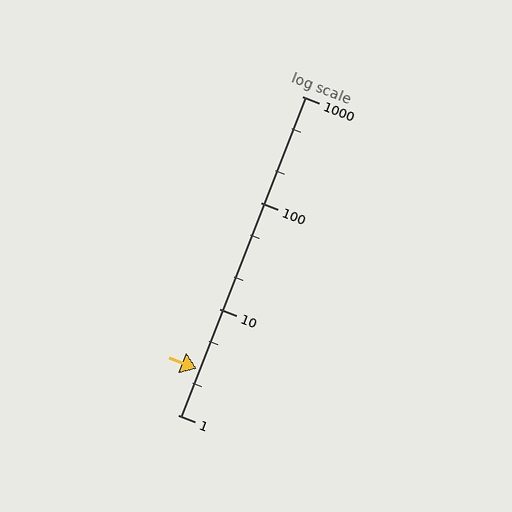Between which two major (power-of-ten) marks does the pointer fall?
The pointer is between 1 and 10.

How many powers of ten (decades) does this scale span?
The scale spans 3 decades, from 1 to 1000.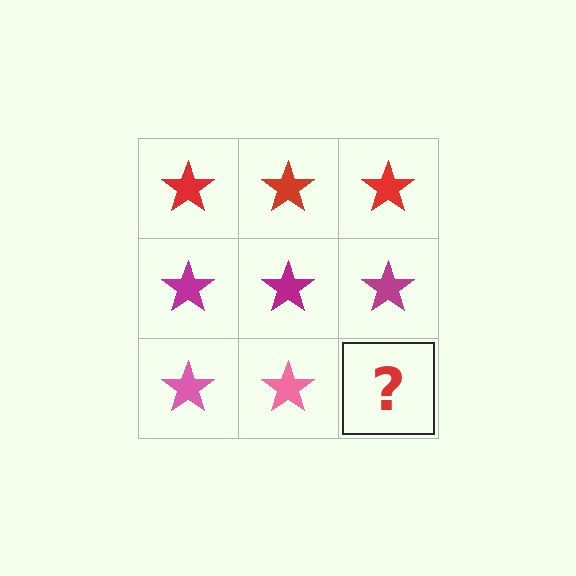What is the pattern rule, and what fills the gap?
The rule is that each row has a consistent color. The gap should be filled with a pink star.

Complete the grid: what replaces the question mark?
The question mark should be replaced with a pink star.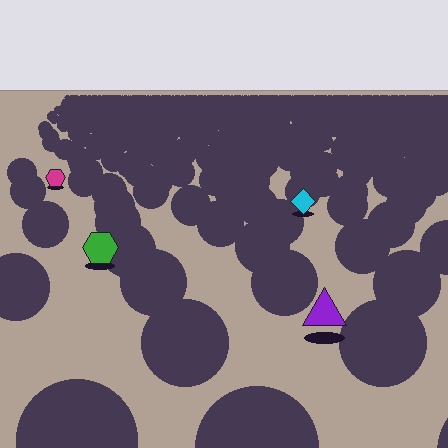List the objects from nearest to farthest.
From nearest to farthest: the purple triangle, the green hexagon, the cyan diamond, the magenta hexagon.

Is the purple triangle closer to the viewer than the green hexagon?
Yes. The purple triangle is closer — you can tell from the texture gradient: the ground texture is coarser near it.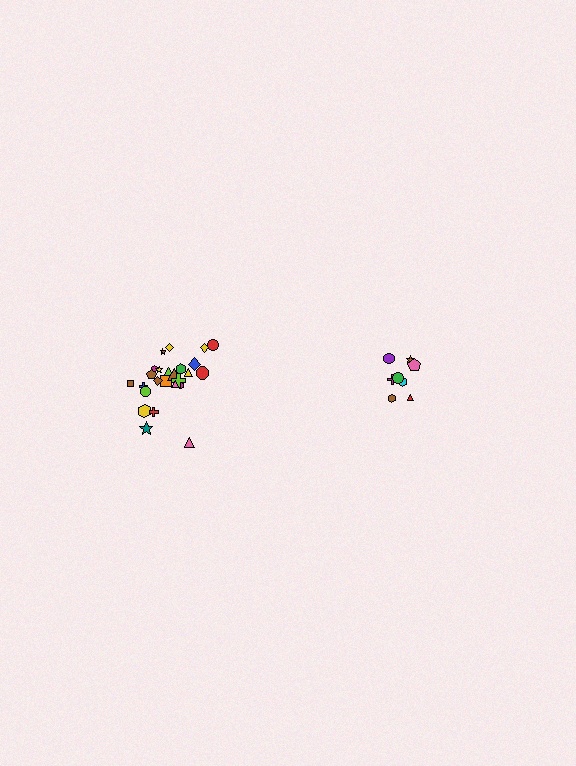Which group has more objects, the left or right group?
The left group.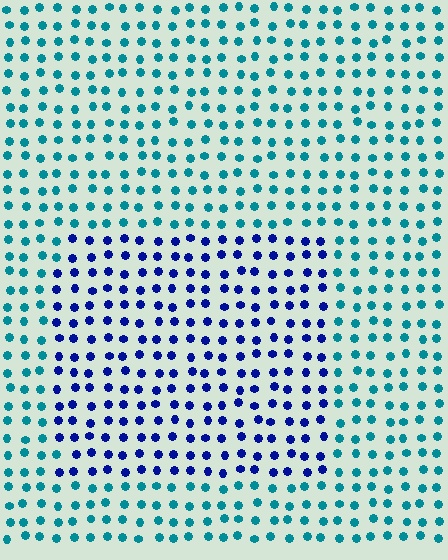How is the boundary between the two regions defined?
The boundary is defined purely by a slight shift in hue (about 51 degrees). Spacing, size, and orientation are identical on both sides.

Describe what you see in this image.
The image is filled with small teal elements in a uniform arrangement. A rectangle-shaped region is visible where the elements are tinted to a slightly different hue, forming a subtle color boundary.